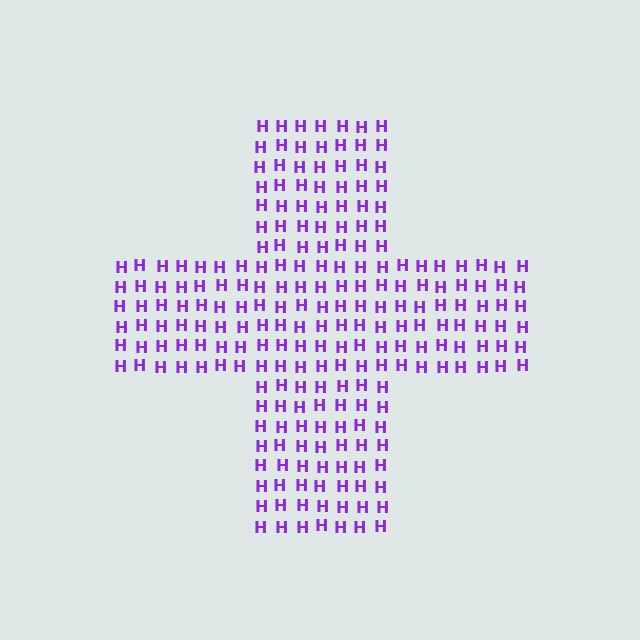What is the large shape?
The large shape is a cross.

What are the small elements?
The small elements are letter H's.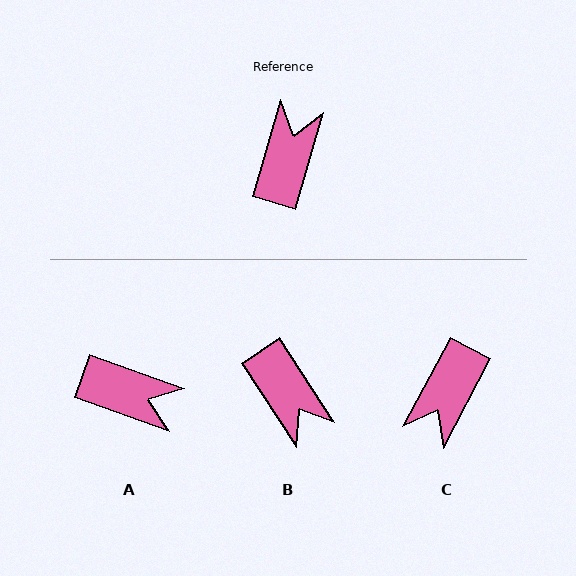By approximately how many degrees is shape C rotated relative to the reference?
Approximately 168 degrees counter-clockwise.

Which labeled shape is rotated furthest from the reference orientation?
C, about 168 degrees away.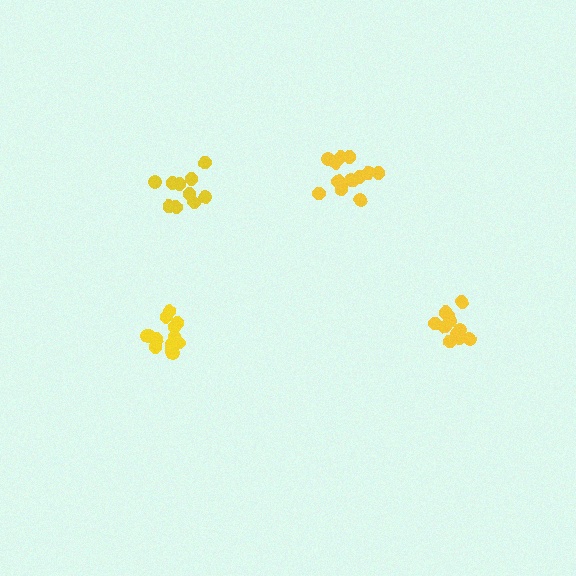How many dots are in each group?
Group 1: 10 dots, Group 2: 13 dots, Group 3: 11 dots, Group 4: 13 dots (47 total).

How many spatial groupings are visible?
There are 4 spatial groupings.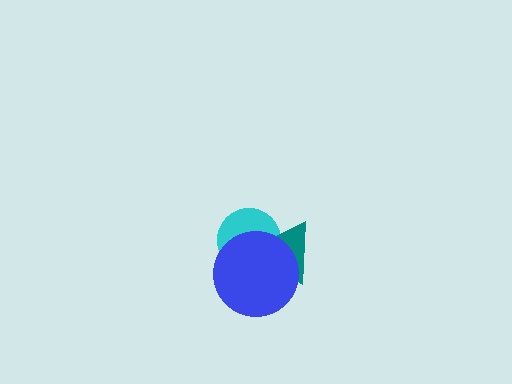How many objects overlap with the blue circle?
2 objects overlap with the blue circle.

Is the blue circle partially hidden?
No, no other shape covers it.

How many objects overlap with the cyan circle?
2 objects overlap with the cyan circle.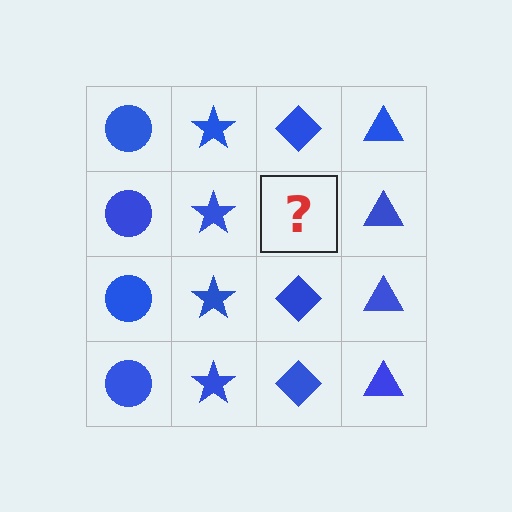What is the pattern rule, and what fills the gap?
The rule is that each column has a consistent shape. The gap should be filled with a blue diamond.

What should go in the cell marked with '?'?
The missing cell should contain a blue diamond.